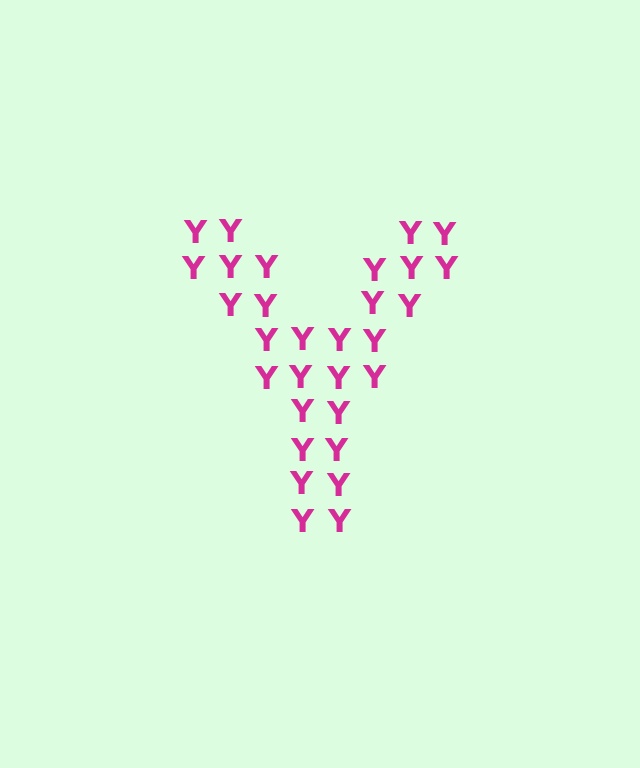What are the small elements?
The small elements are letter Y's.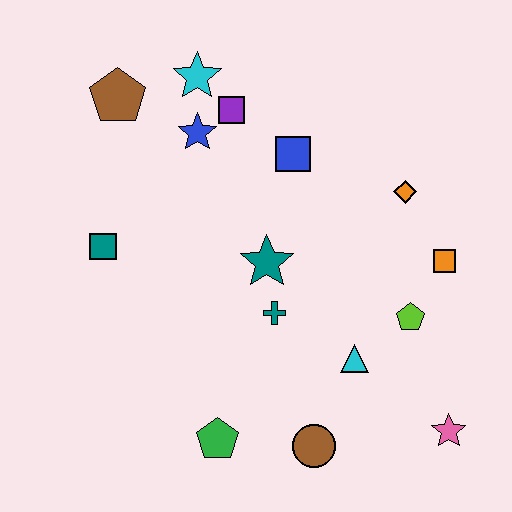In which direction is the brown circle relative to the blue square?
The brown circle is below the blue square.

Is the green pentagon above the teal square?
No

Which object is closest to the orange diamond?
The orange square is closest to the orange diamond.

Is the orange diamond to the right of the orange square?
No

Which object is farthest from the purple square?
The pink star is farthest from the purple square.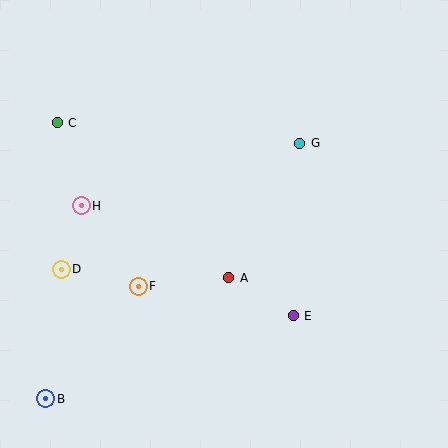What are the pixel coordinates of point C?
Point C is at (57, 123).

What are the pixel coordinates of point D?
Point D is at (61, 269).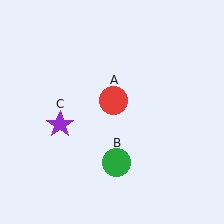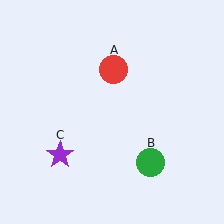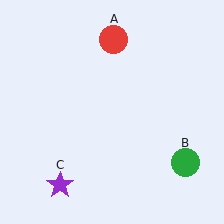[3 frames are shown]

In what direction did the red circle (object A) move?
The red circle (object A) moved up.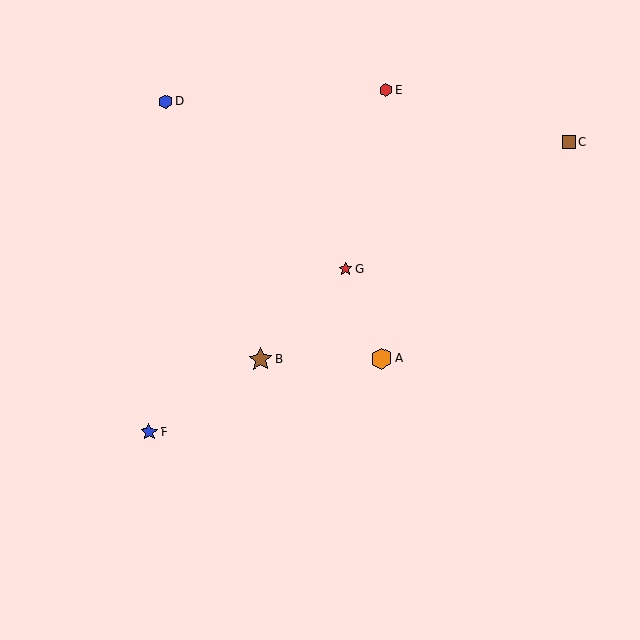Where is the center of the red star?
The center of the red star is at (345, 269).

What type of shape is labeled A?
Shape A is an orange hexagon.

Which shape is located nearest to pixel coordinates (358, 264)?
The red star (labeled G) at (345, 269) is nearest to that location.